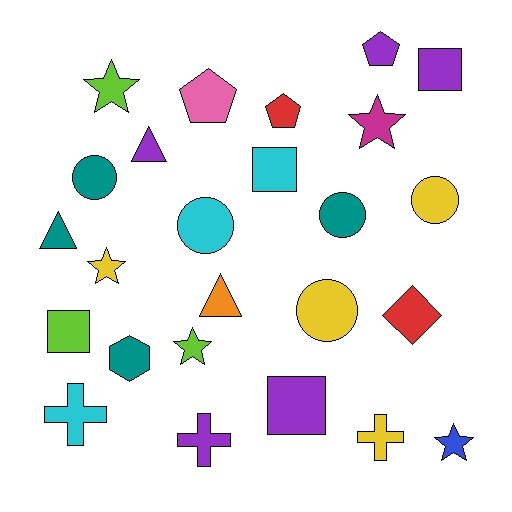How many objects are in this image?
There are 25 objects.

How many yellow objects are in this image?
There are 4 yellow objects.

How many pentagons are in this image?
There are 3 pentagons.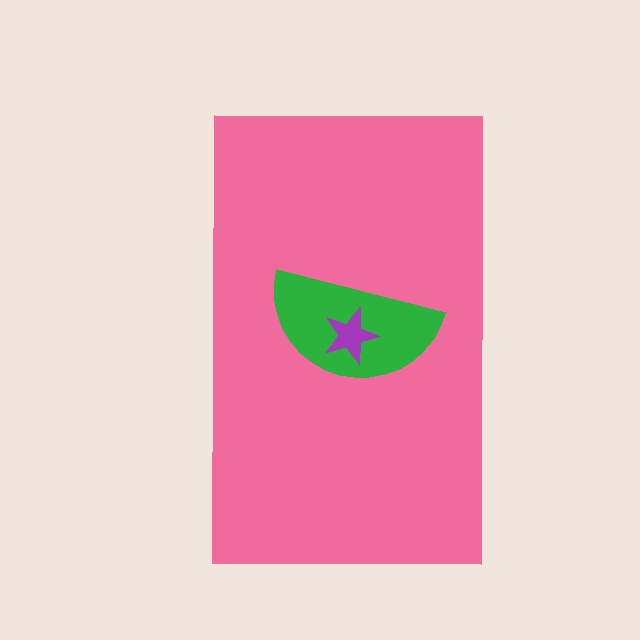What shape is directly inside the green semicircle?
The purple star.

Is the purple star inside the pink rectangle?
Yes.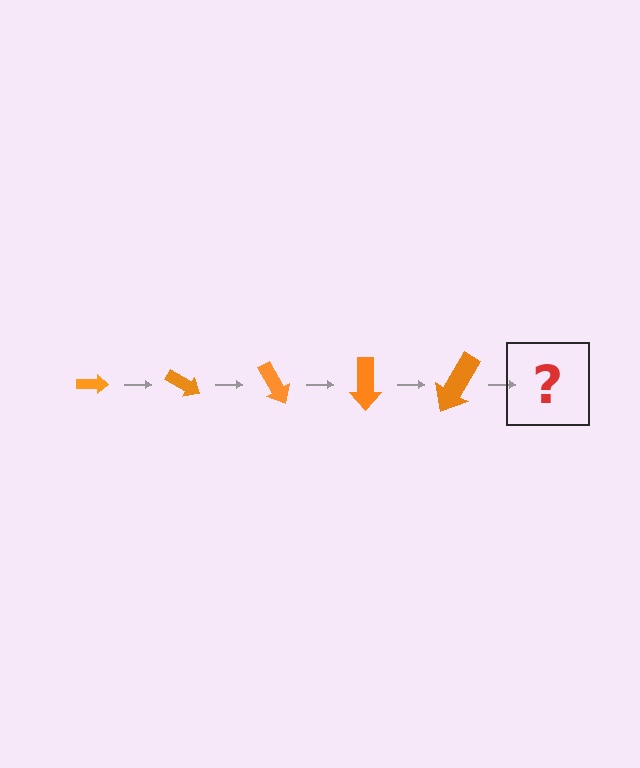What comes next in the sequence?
The next element should be an arrow, larger than the previous one and rotated 150 degrees from the start.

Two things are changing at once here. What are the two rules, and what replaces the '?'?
The two rules are that the arrow grows larger each step and it rotates 30 degrees each step. The '?' should be an arrow, larger than the previous one and rotated 150 degrees from the start.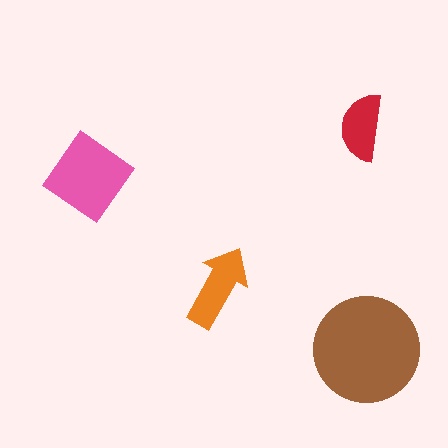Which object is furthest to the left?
The pink diamond is leftmost.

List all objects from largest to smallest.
The brown circle, the pink diamond, the orange arrow, the red semicircle.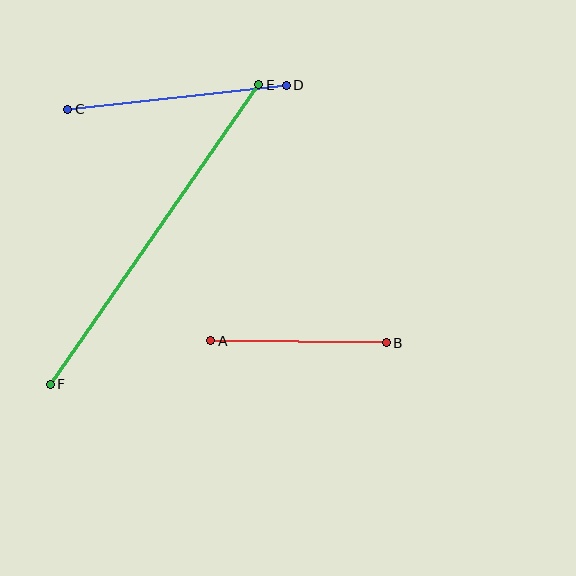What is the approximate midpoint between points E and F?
The midpoint is at approximately (155, 235) pixels.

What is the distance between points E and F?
The distance is approximately 365 pixels.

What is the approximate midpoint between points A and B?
The midpoint is at approximately (299, 342) pixels.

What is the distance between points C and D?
The distance is approximately 219 pixels.